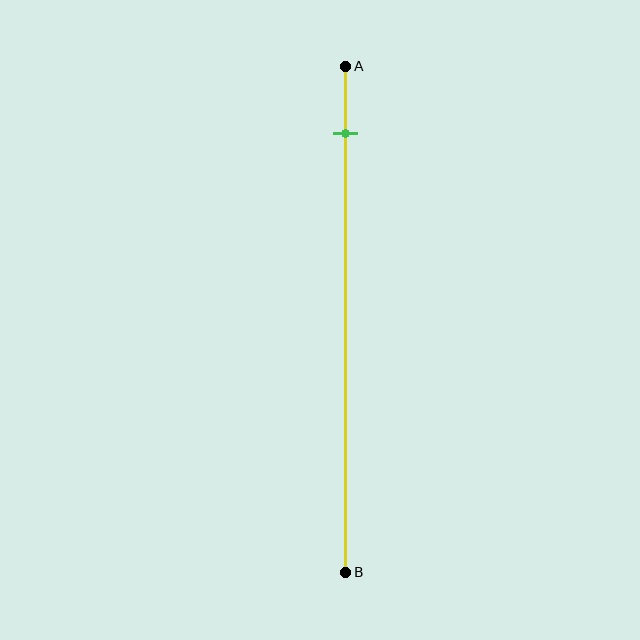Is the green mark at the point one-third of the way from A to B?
No, the mark is at about 15% from A, not at the 33% one-third point.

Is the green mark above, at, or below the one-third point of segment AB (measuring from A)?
The green mark is above the one-third point of segment AB.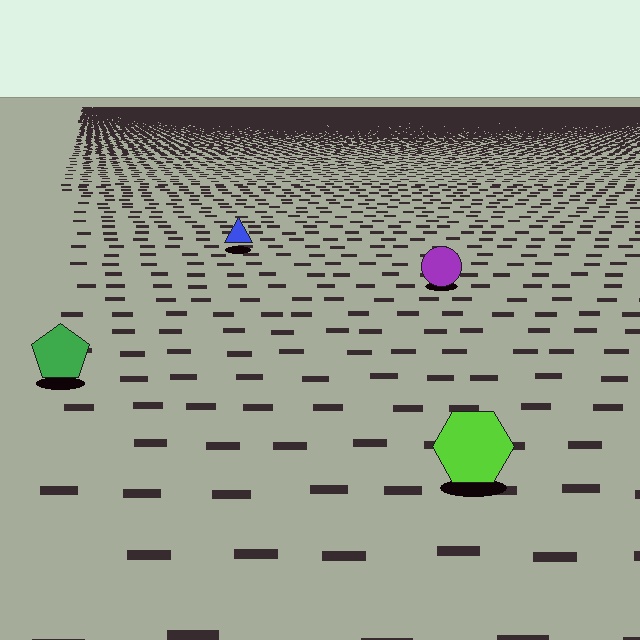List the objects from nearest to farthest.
From nearest to farthest: the lime hexagon, the green pentagon, the purple circle, the blue triangle.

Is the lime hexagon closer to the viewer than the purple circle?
Yes. The lime hexagon is closer — you can tell from the texture gradient: the ground texture is coarser near it.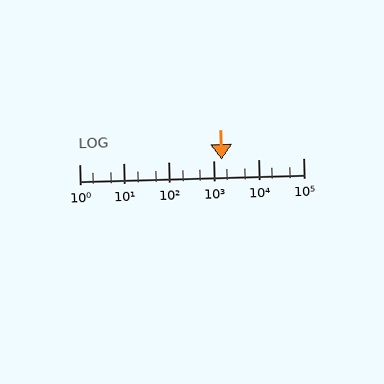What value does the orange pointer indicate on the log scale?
The pointer indicates approximately 1500.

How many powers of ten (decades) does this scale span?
The scale spans 5 decades, from 1 to 100000.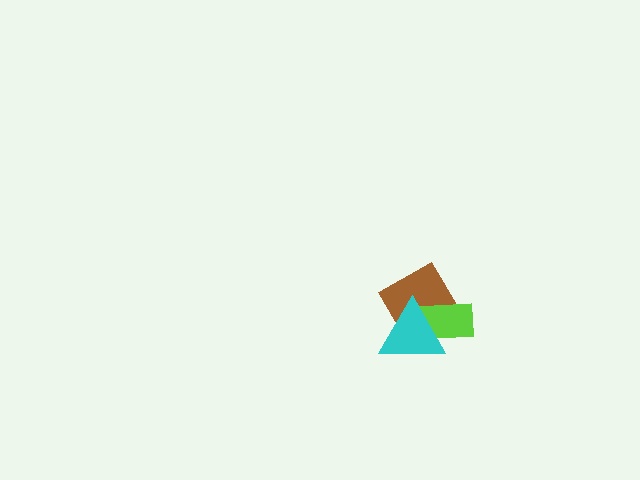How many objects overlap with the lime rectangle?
2 objects overlap with the lime rectangle.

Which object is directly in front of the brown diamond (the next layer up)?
The lime rectangle is directly in front of the brown diamond.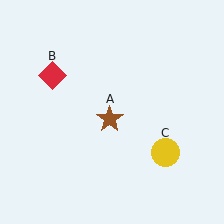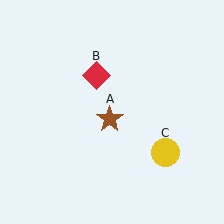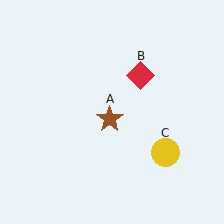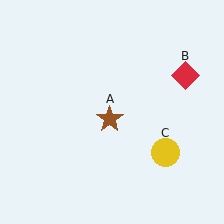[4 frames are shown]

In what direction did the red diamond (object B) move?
The red diamond (object B) moved right.